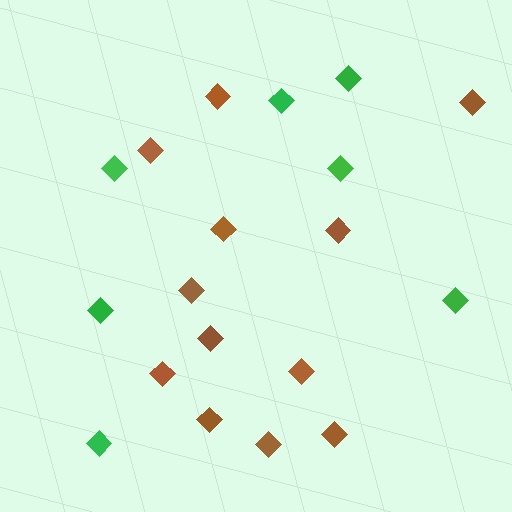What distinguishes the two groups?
There are 2 groups: one group of brown diamonds (12) and one group of green diamonds (7).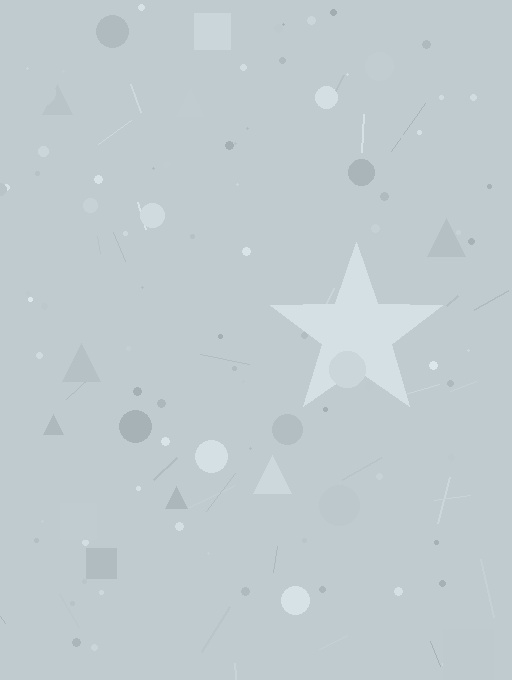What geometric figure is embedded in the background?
A star is embedded in the background.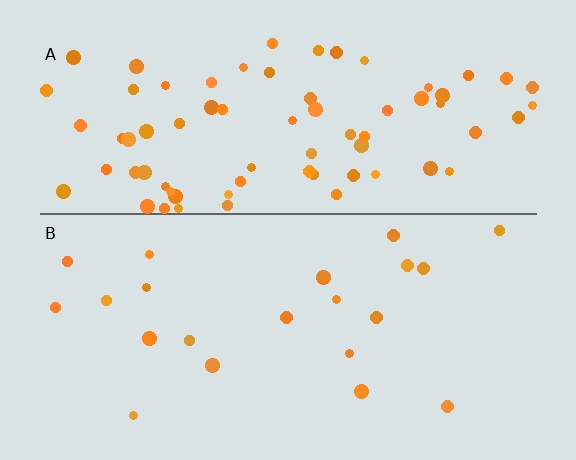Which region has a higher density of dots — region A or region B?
A (the top).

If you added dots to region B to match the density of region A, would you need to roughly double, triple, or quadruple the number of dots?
Approximately triple.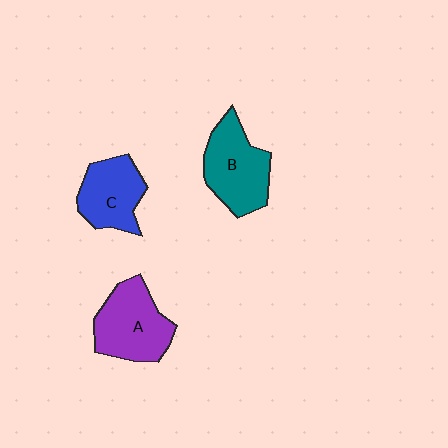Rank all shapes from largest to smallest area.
From largest to smallest: A (purple), B (teal), C (blue).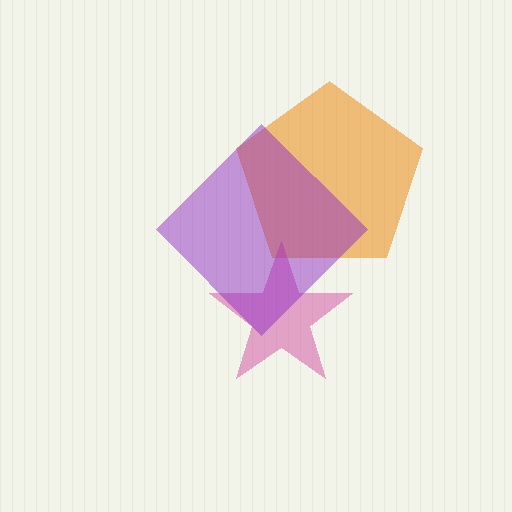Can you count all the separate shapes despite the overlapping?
Yes, there are 3 separate shapes.